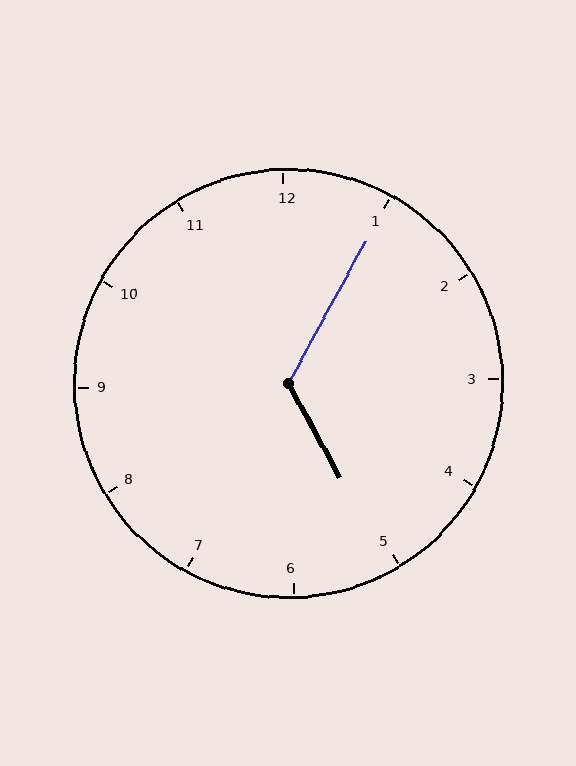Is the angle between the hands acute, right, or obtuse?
It is obtuse.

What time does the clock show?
5:05.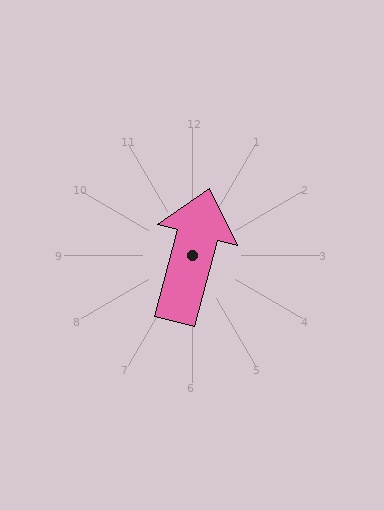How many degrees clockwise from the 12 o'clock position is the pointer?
Approximately 15 degrees.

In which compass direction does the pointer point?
North.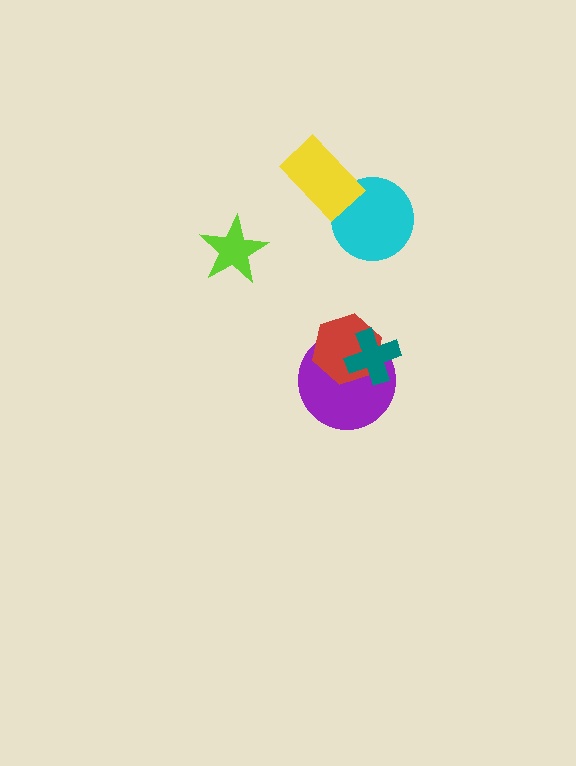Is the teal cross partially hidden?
No, no other shape covers it.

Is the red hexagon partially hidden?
Yes, it is partially covered by another shape.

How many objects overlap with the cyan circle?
1 object overlaps with the cyan circle.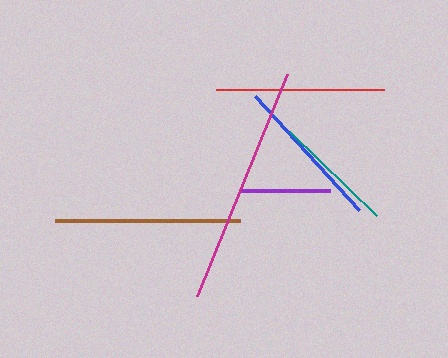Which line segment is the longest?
The magenta line is the longest at approximately 240 pixels.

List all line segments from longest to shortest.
From longest to shortest: magenta, brown, red, blue, teal, purple.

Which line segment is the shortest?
The purple line is the shortest at approximately 90 pixels.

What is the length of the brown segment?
The brown segment is approximately 185 pixels long.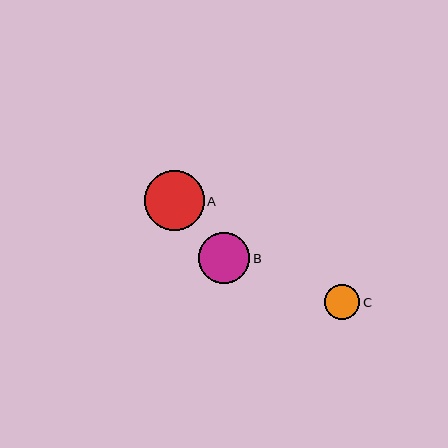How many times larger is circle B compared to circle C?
Circle B is approximately 1.5 times the size of circle C.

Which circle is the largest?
Circle A is the largest with a size of approximately 60 pixels.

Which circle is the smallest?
Circle C is the smallest with a size of approximately 35 pixels.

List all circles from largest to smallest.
From largest to smallest: A, B, C.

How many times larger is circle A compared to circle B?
Circle A is approximately 1.2 times the size of circle B.